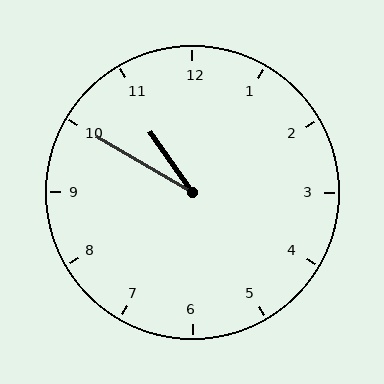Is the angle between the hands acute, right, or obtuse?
It is acute.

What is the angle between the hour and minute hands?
Approximately 25 degrees.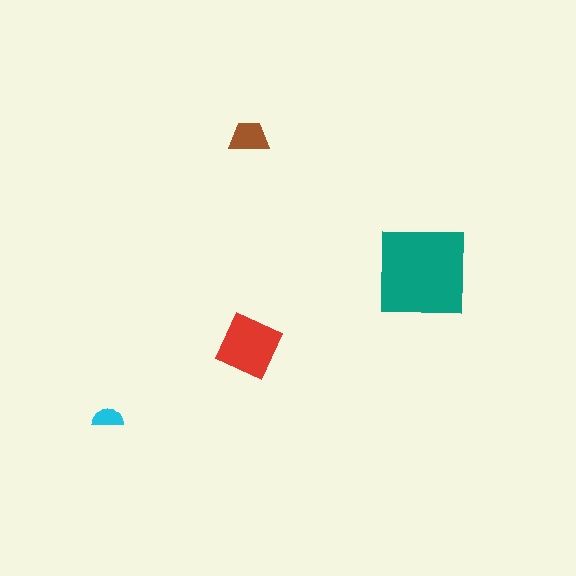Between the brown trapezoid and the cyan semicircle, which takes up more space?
The brown trapezoid.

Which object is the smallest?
The cyan semicircle.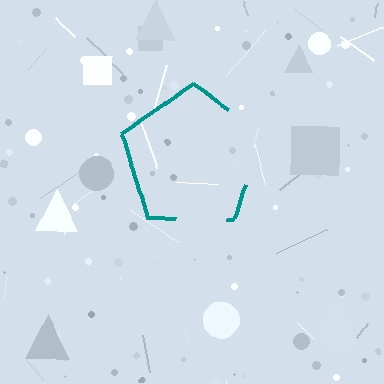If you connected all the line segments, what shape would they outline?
They would outline a pentagon.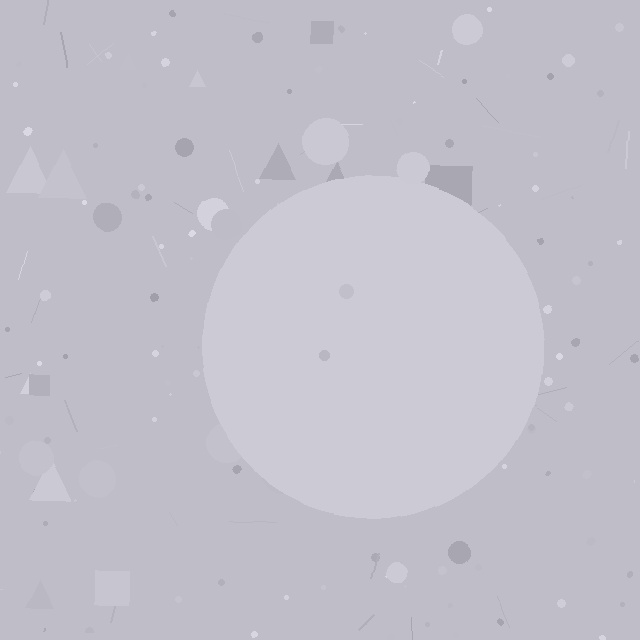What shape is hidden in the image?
A circle is hidden in the image.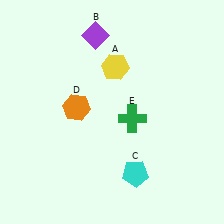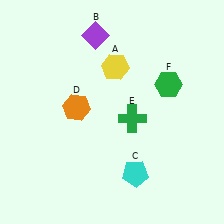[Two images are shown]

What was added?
A green hexagon (F) was added in Image 2.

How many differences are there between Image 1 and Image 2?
There is 1 difference between the two images.